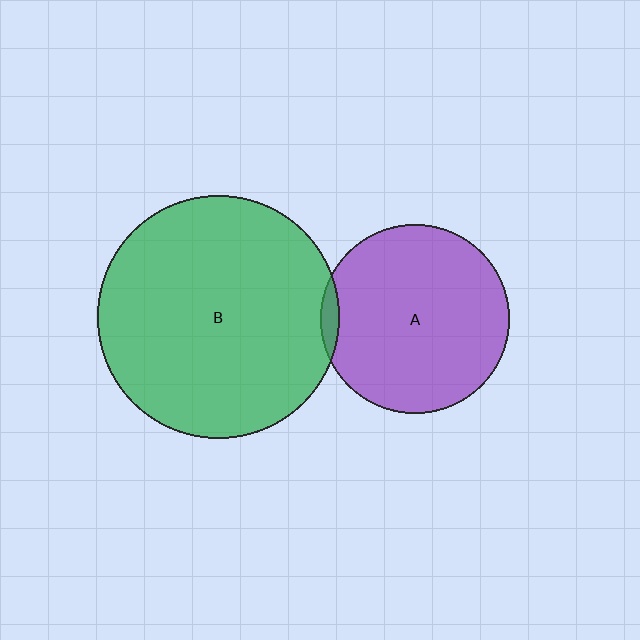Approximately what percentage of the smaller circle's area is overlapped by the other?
Approximately 5%.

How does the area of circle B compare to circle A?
Approximately 1.7 times.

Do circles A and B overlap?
Yes.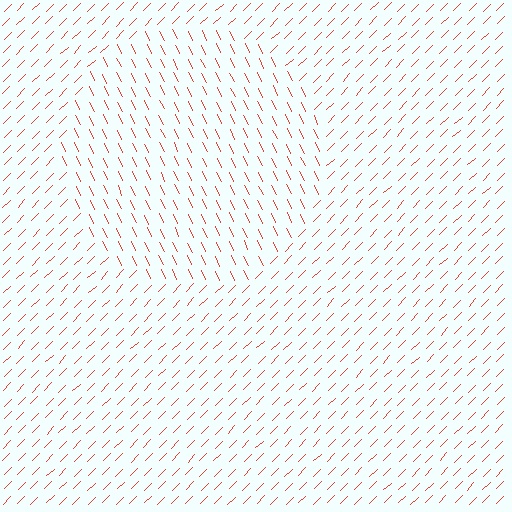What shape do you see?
I see a circle.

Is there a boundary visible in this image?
Yes, there is a texture boundary formed by a change in line orientation.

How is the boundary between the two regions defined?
The boundary is defined purely by a change in line orientation (approximately 70 degrees difference). All lines are the same color and thickness.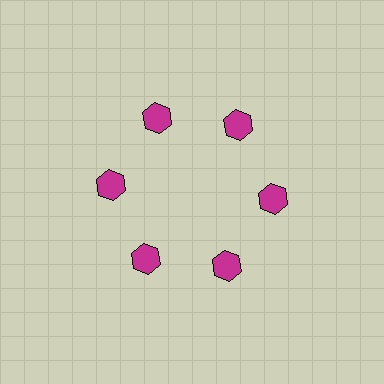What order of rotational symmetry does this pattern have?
This pattern has 6-fold rotational symmetry.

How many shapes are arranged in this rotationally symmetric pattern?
There are 6 shapes, arranged in 6 groups of 1.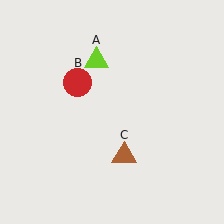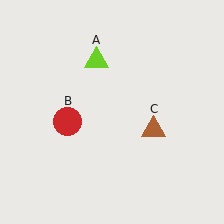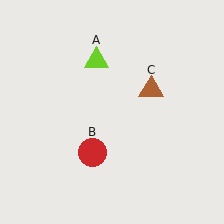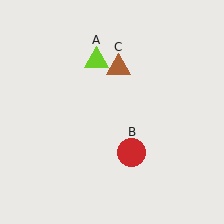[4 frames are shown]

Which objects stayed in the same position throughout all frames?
Lime triangle (object A) remained stationary.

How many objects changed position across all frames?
2 objects changed position: red circle (object B), brown triangle (object C).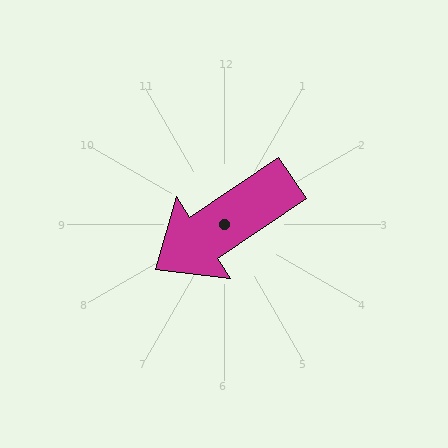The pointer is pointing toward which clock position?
Roughly 8 o'clock.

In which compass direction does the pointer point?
Southwest.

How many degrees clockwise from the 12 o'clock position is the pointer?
Approximately 236 degrees.